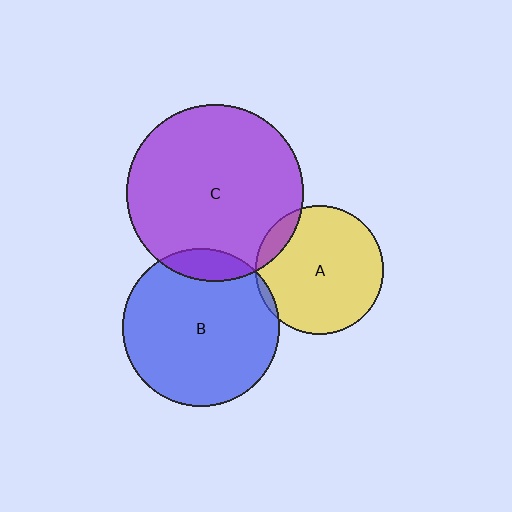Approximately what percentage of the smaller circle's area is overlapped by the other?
Approximately 5%.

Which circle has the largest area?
Circle C (purple).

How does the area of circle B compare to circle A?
Approximately 1.5 times.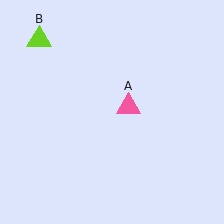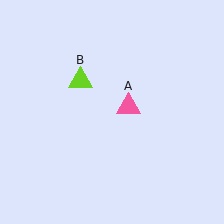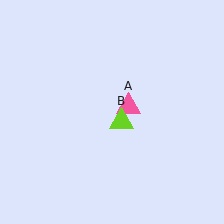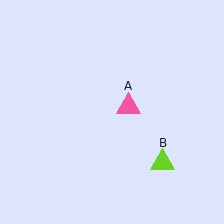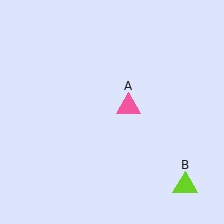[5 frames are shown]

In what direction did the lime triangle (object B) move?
The lime triangle (object B) moved down and to the right.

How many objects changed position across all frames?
1 object changed position: lime triangle (object B).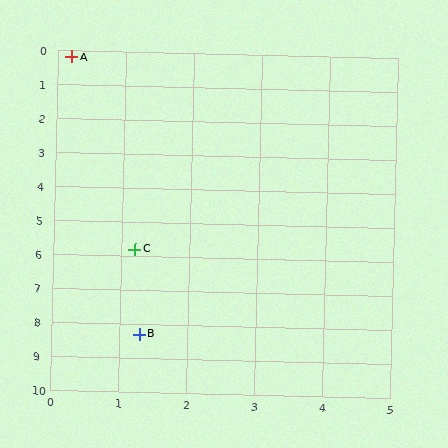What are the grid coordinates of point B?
Point B is at approximately (1.3, 8.3).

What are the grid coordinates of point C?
Point C is at approximately (1.2, 5.8).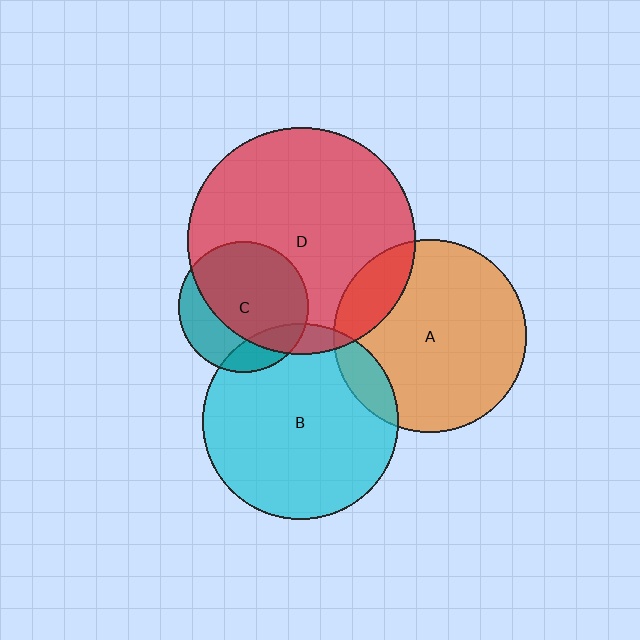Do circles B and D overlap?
Yes.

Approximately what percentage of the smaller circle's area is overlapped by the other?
Approximately 10%.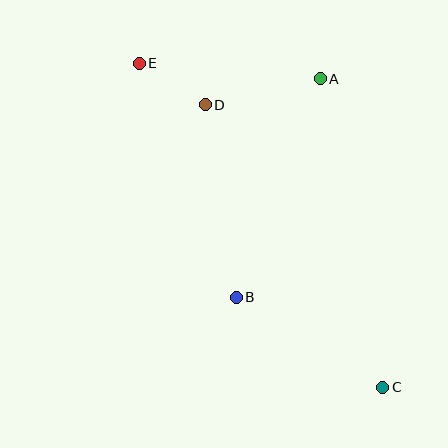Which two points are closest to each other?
Points D and E are closest to each other.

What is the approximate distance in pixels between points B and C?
The distance between B and C is approximately 172 pixels.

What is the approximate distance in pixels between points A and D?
The distance between A and D is approximately 118 pixels.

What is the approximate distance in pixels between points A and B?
The distance between A and B is approximately 234 pixels.